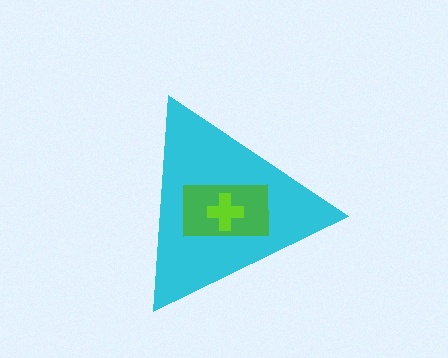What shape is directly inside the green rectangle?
The lime cross.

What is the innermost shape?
The lime cross.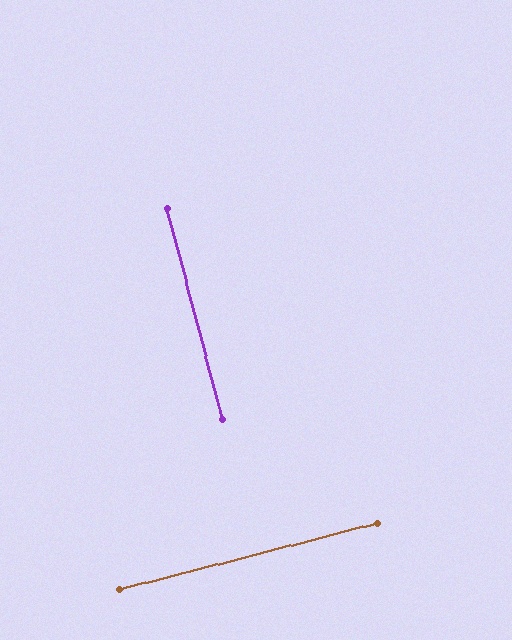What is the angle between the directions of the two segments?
Approximately 90 degrees.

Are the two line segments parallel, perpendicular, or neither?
Perpendicular — they meet at approximately 90°.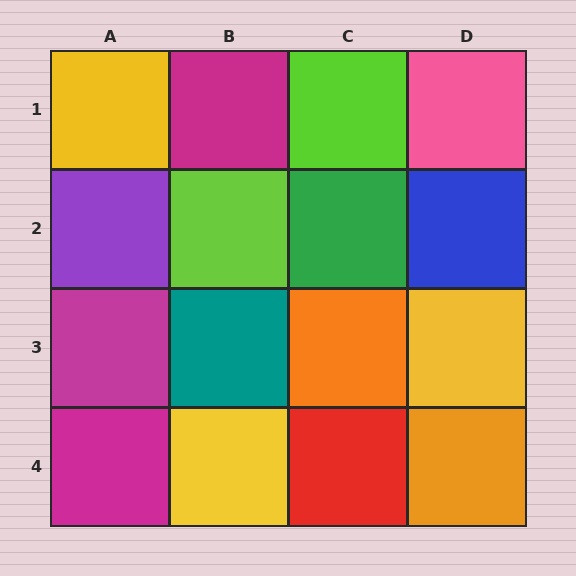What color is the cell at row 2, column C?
Green.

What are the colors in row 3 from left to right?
Magenta, teal, orange, yellow.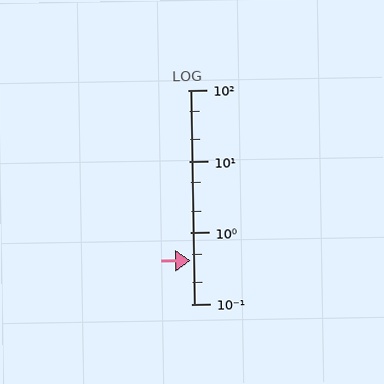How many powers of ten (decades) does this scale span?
The scale spans 3 decades, from 0.1 to 100.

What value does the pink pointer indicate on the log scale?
The pointer indicates approximately 0.41.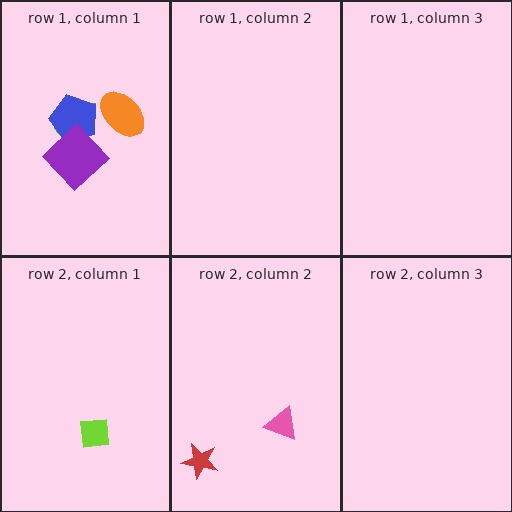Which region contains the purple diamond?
The row 1, column 1 region.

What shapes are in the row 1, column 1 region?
The green arrow, the blue pentagon, the orange ellipse, the purple diamond.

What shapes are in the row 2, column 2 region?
The red star, the pink triangle.